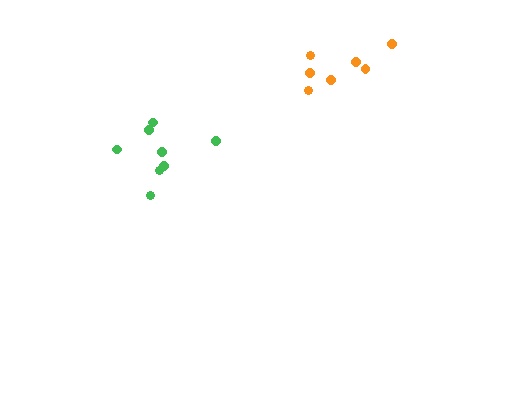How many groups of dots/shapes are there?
There are 2 groups.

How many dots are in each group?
Group 1: 8 dots, Group 2: 7 dots (15 total).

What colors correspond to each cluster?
The clusters are colored: green, orange.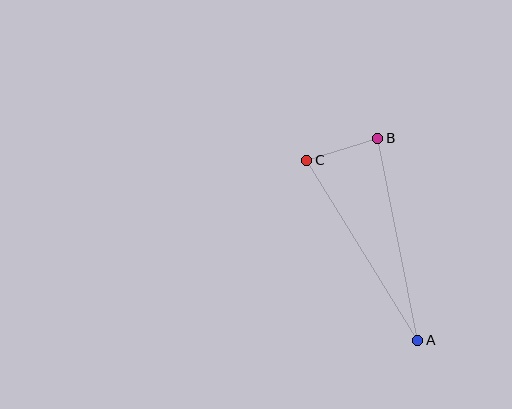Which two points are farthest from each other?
Points A and C are farthest from each other.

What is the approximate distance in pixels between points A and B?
The distance between A and B is approximately 206 pixels.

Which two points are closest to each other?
Points B and C are closest to each other.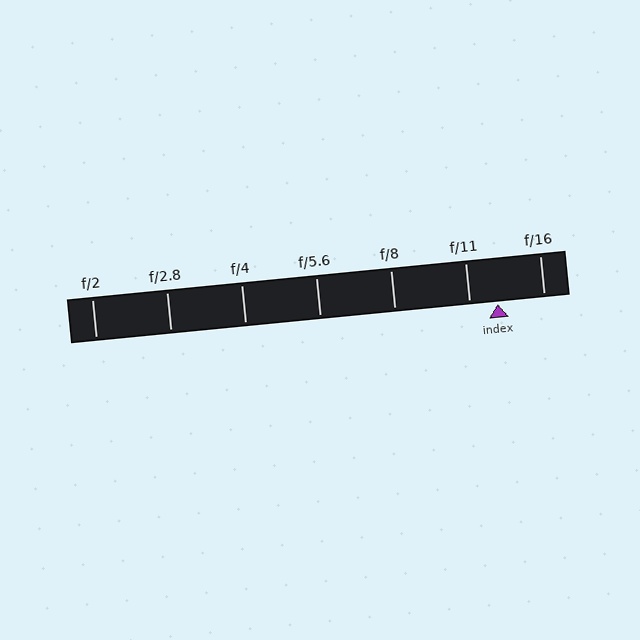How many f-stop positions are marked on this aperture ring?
There are 7 f-stop positions marked.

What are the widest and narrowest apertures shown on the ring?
The widest aperture shown is f/2 and the narrowest is f/16.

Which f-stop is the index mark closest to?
The index mark is closest to f/11.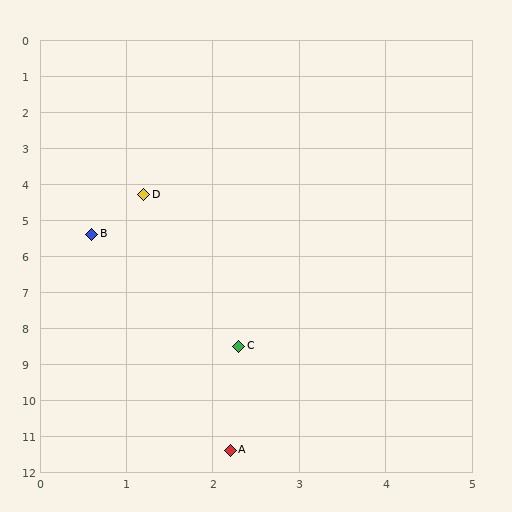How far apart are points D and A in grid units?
Points D and A are about 7.2 grid units apart.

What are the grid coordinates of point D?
Point D is at approximately (1.2, 4.3).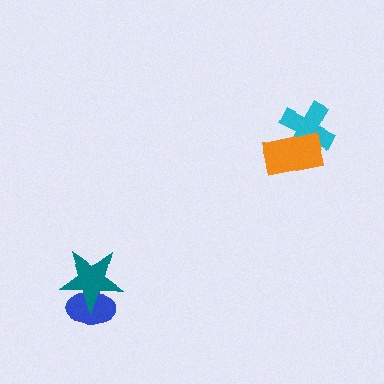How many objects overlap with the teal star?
1 object overlaps with the teal star.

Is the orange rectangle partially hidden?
No, no other shape covers it.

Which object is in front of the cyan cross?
The orange rectangle is in front of the cyan cross.